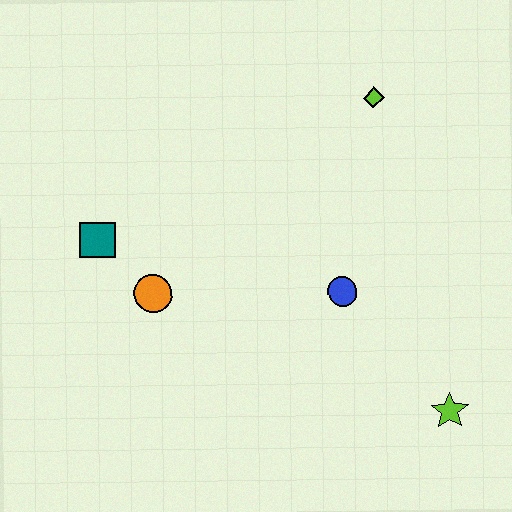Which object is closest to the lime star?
The blue circle is closest to the lime star.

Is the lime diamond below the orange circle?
No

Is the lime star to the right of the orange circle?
Yes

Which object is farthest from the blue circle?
The teal square is farthest from the blue circle.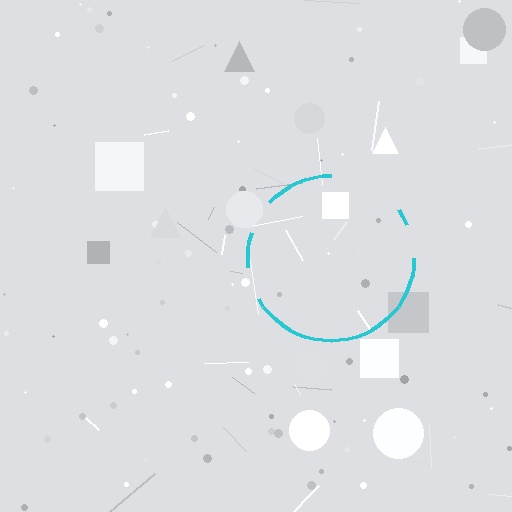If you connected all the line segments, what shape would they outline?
They would outline a circle.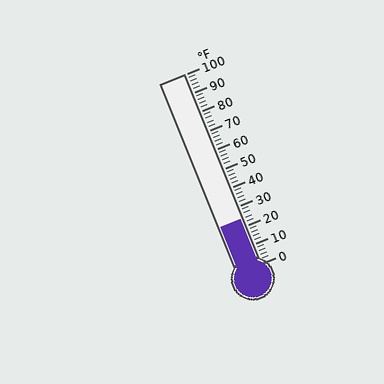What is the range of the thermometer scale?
The thermometer scale ranges from 0°F to 100°F.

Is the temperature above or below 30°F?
The temperature is below 30°F.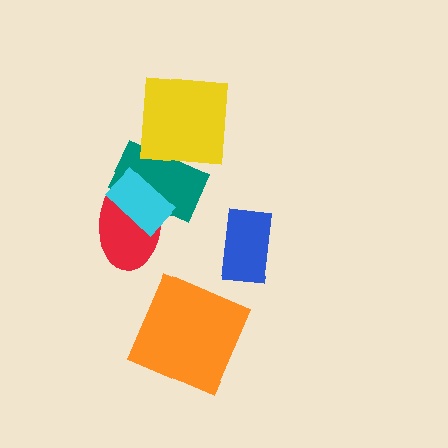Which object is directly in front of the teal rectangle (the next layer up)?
The yellow square is directly in front of the teal rectangle.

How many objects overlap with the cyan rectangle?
2 objects overlap with the cyan rectangle.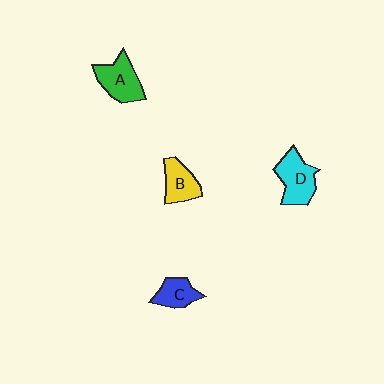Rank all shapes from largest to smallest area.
From largest to smallest: D (cyan), A (green), B (yellow), C (blue).